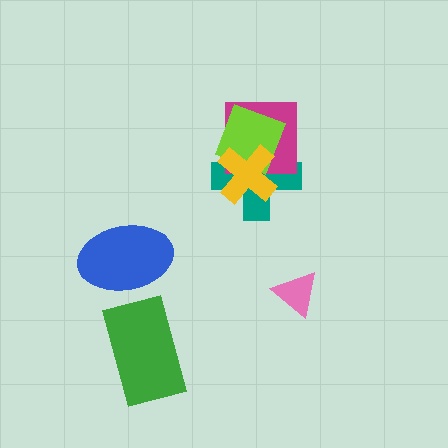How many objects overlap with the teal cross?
3 objects overlap with the teal cross.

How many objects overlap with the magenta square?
3 objects overlap with the magenta square.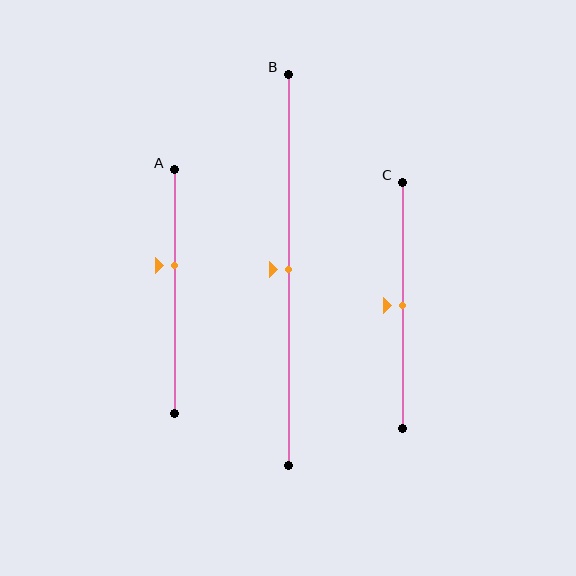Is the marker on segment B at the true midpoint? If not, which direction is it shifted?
Yes, the marker on segment B is at the true midpoint.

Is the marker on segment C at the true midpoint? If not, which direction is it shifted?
Yes, the marker on segment C is at the true midpoint.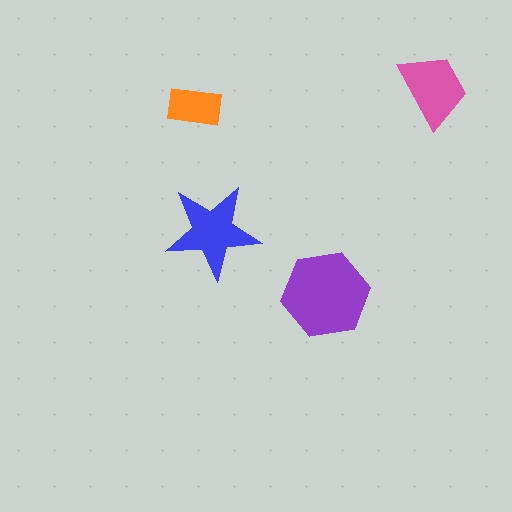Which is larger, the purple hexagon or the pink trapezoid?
The purple hexagon.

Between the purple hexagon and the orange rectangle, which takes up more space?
The purple hexagon.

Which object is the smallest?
The orange rectangle.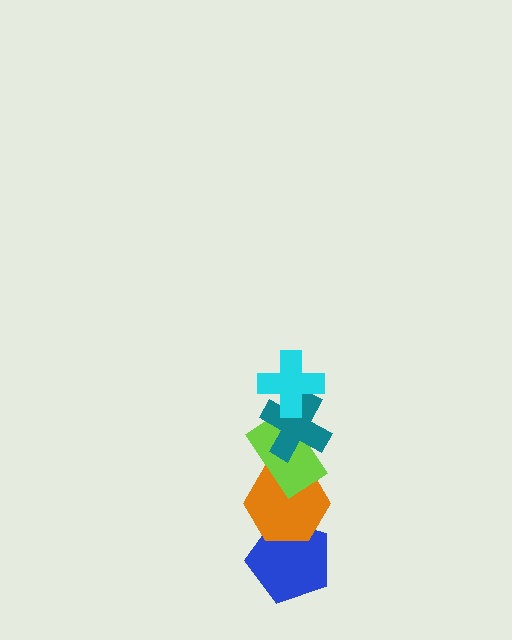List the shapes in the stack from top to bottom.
From top to bottom: the cyan cross, the teal cross, the lime rectangle, the orange hexagon, the blue pentagon.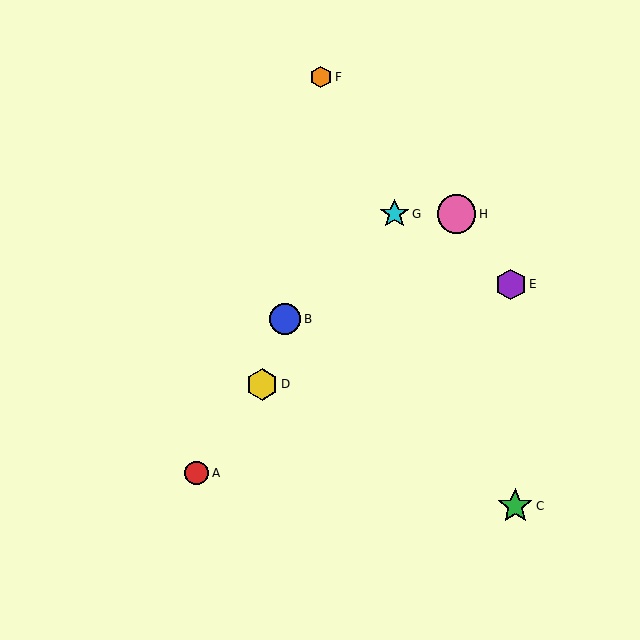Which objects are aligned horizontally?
Objects G, H are aligned horizontally.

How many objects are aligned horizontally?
2 objects (G, H) are aligned horizontally.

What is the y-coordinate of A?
Object A is at y≈473.